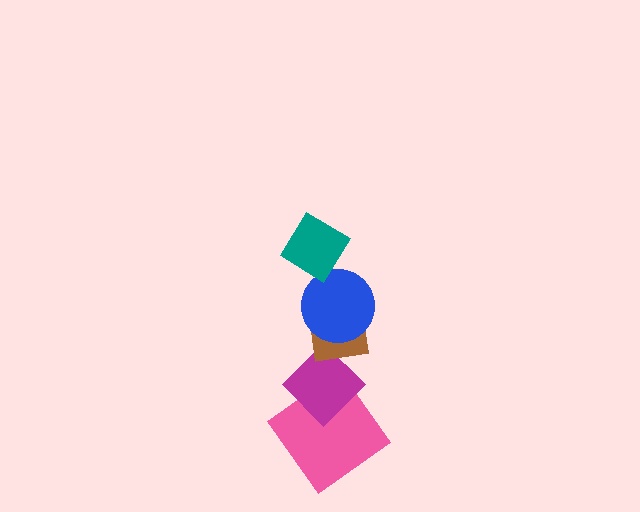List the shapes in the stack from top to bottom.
From top to bottom: the teal diamond, the blue circle, the brown square, the magenta diamond, the pink diamond.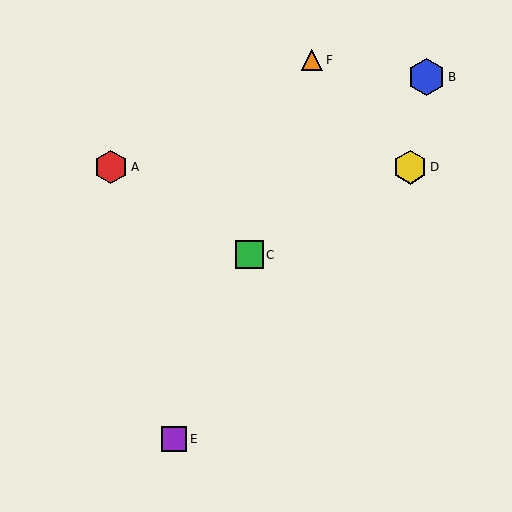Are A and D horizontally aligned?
Yes, both are at y≈167.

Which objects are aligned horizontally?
Objects A, D are aligned horizontally.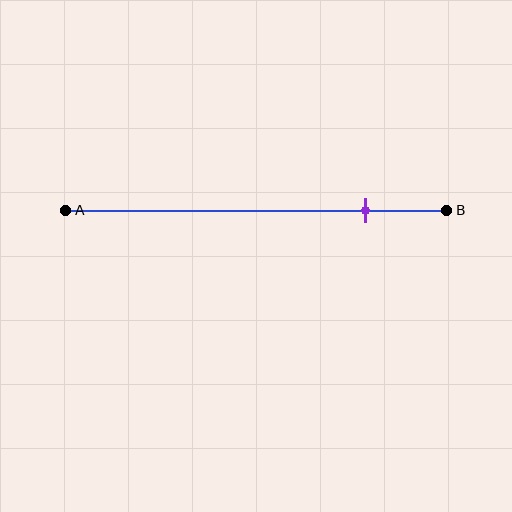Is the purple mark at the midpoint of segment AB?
No, the mark is at about 80% from A, not at the 50% midpoint.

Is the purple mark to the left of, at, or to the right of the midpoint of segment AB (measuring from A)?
The purple mark is to the right of the midpoint of segment AB.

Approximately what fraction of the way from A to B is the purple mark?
The purple mark is approximately 80% of the way from A to B.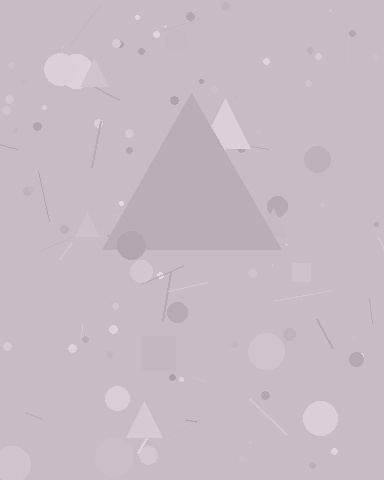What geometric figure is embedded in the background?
A triangle is embedded in the background.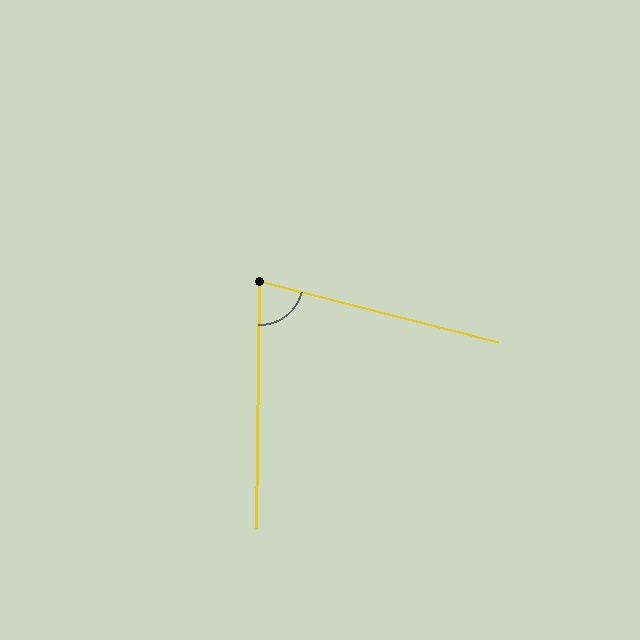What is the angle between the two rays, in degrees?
Approximately 76 degrees.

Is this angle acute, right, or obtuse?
It is acute.